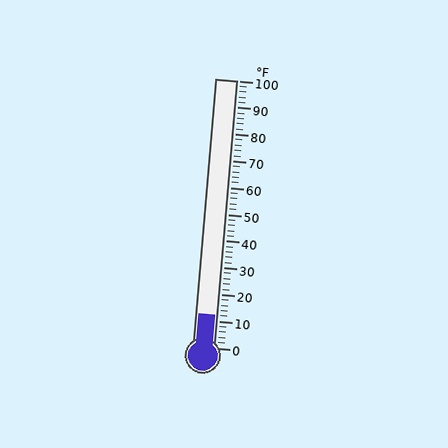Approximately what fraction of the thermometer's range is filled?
The thermometer is filled to approximately 10% of its range.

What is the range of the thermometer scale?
The thermometer scale ranges from 0°F to 100°F.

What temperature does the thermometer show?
The thermometer shows approximately 12°F.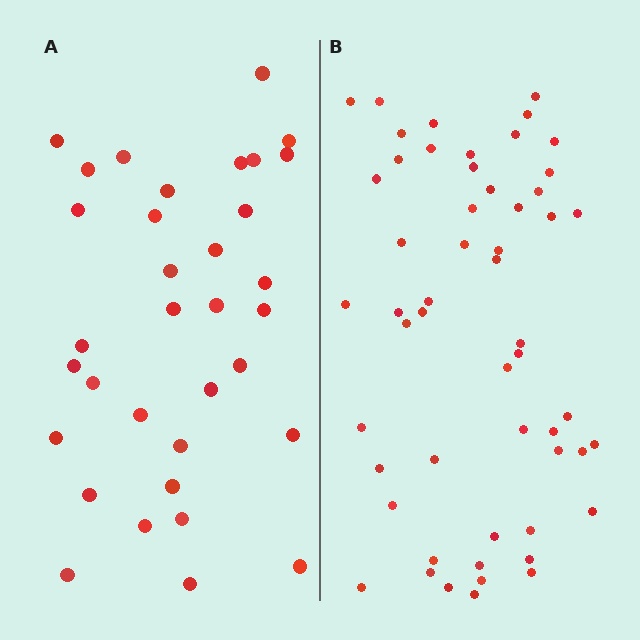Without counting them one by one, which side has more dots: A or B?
Region B (the right region) has more dots.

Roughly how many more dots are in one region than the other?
Region B has approximately 20 more dots than region A.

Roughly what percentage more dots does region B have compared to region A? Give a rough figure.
About 60% more.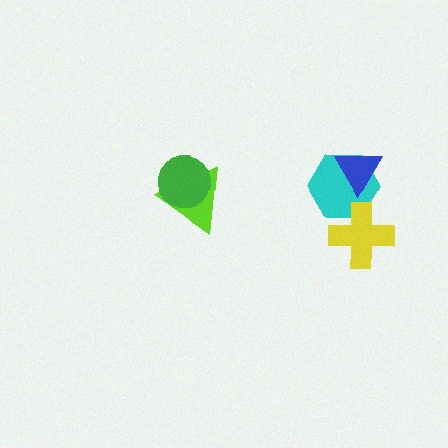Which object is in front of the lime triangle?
The green circle is in front of the lime triangle.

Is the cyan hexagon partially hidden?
Yes, it is partially covered by another shape.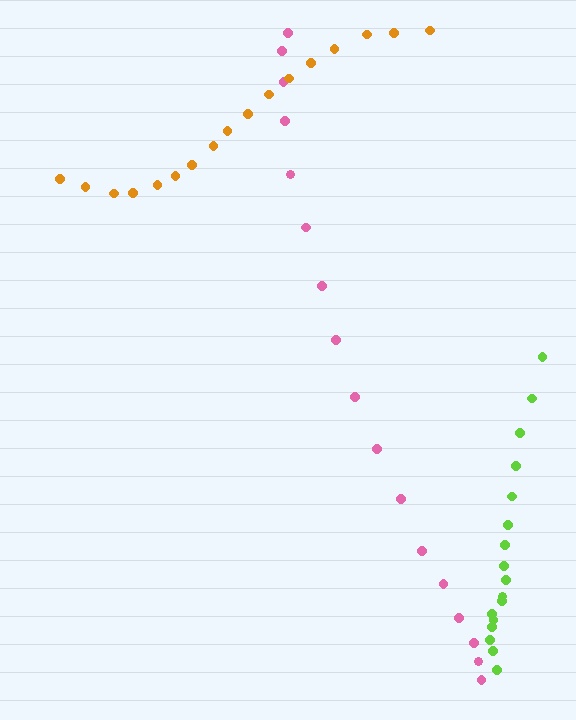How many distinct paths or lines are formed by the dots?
There are 3 distinct paths.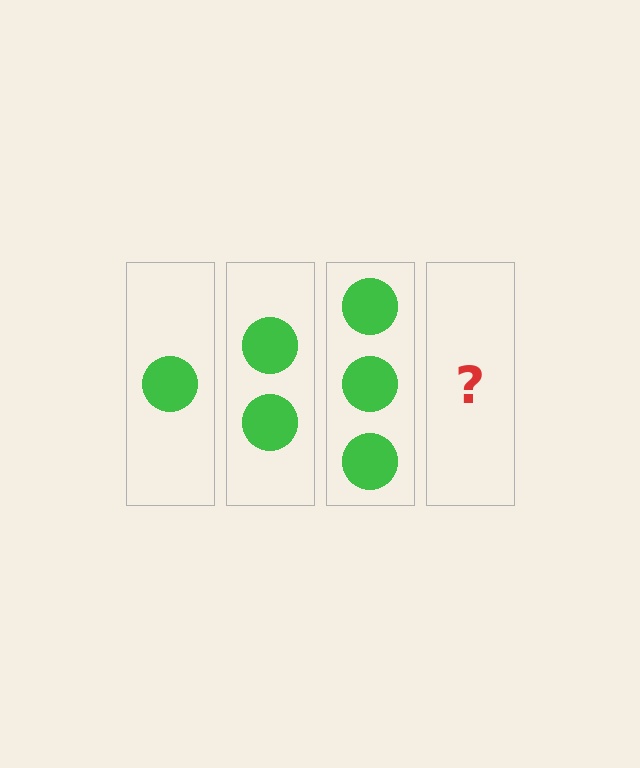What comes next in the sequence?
The next element should be 4 circles.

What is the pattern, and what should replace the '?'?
The pattern is that each step adds one more circle. The '?' should be 4 circles.